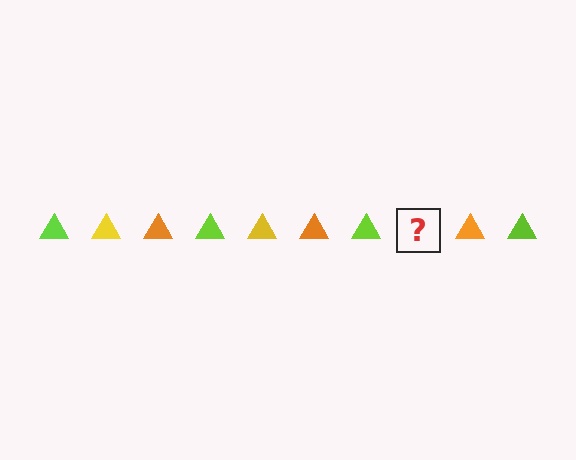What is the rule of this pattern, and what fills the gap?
The rule is that the pattern cycles through lime, yellow, orange triangles. The gap should be filled with a yellow triangle.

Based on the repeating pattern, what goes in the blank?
The blank should be a yellow triangle.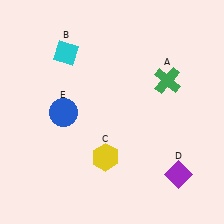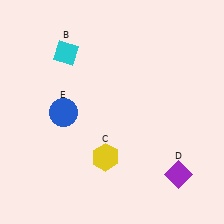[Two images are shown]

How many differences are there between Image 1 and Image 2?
There is 1 difference between the two images.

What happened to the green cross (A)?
The green cross (A) was removed in Image 2. It was in the top-right area of Image 1.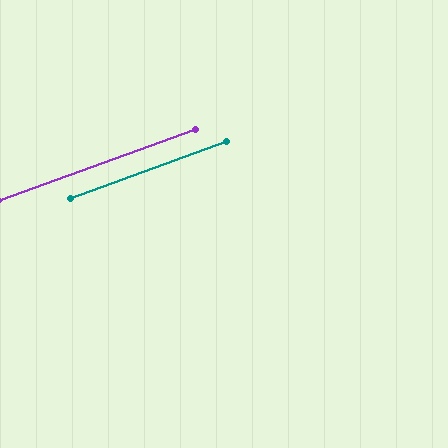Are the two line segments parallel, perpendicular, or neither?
Parallel — their directions differ by only 0.3°.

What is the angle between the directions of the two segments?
Approximately 0 degrees.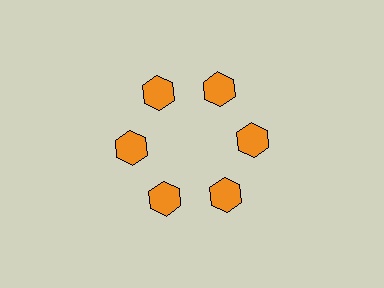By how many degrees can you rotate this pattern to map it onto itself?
The pattern maps onto itself every 60 degrees of rotation.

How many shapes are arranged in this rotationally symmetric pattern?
There are 6 shapes, arranged in 6 groups of 1.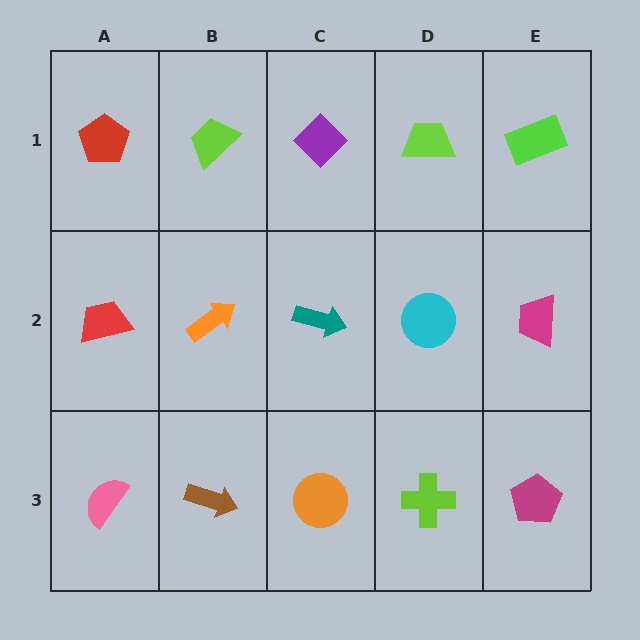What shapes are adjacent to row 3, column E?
A magenta trapezoid (row 2, column E), a lime cross (row 3, column D).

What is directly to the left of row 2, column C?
An orange arrow.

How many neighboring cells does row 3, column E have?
2.